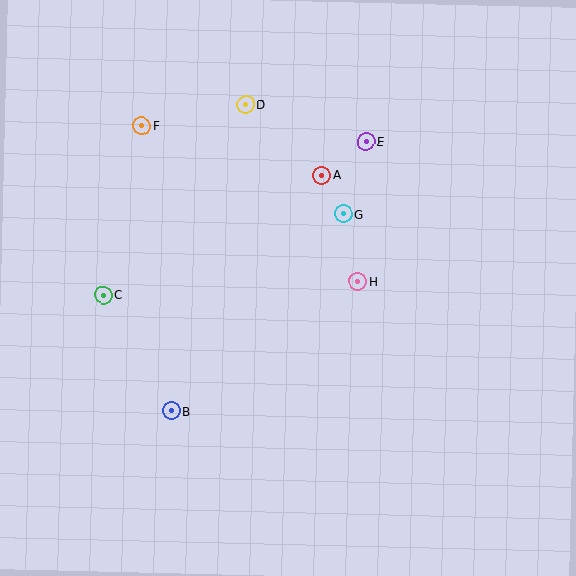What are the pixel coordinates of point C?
Point C is at (103, 295).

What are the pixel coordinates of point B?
Point B is at (171, 411).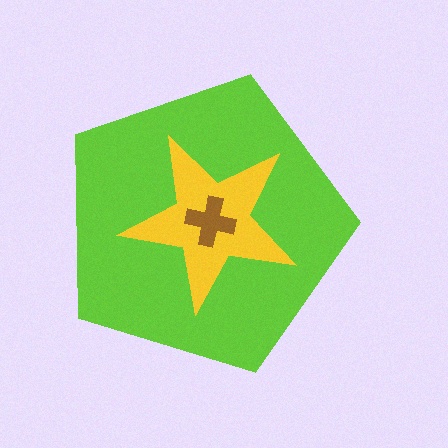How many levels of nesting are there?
3.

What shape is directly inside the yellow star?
The brown cross.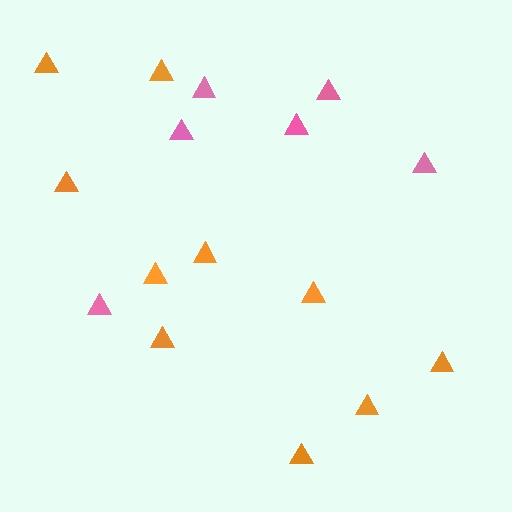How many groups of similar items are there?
There are 2 groups: one group of orange triangles (10) and one group of pink triangles (6).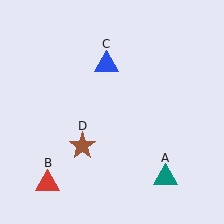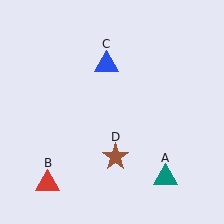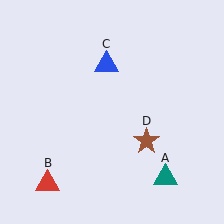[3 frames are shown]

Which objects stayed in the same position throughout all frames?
Teal triangle (object A) and red triangle (object B) and blue triangle (object C) remained stationary.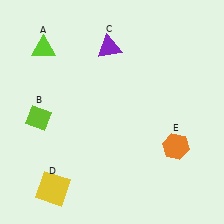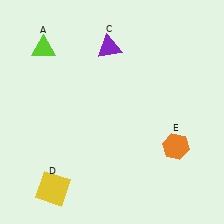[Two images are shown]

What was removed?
The lime diamond (B) was removed in Image 2.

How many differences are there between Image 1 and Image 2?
There is 1 difference between the two images.